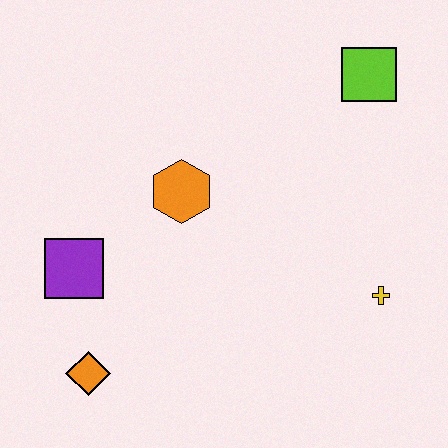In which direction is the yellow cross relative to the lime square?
The yellow cross is below the lime square.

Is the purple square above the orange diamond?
Yes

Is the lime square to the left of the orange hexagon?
No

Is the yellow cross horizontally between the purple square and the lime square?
No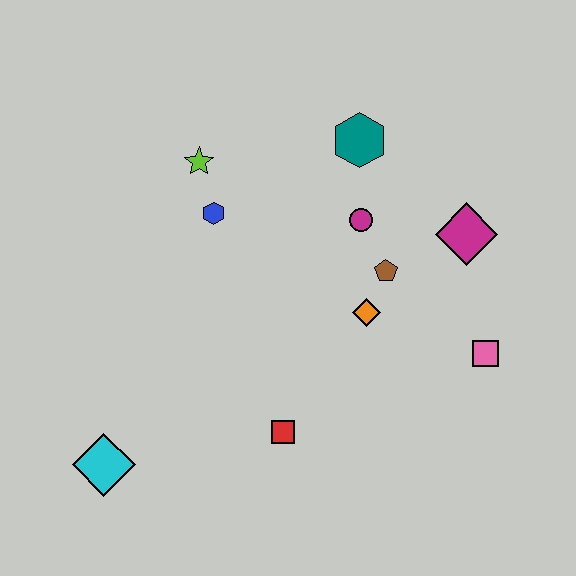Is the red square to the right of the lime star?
Yes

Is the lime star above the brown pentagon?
Yes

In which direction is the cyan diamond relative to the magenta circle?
The cyan diamond is to the left of the magenta circle.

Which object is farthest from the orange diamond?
The cyan diamond is farthest from the orange diamond.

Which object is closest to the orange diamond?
The brown pentagon is closest to the orange diamond.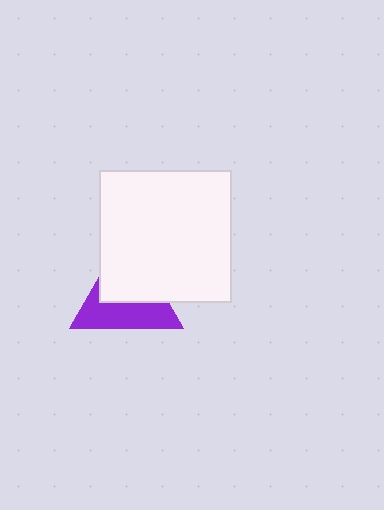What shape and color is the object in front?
The object in front is a white square.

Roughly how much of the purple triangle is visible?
About half of it is visible (roughly 49%).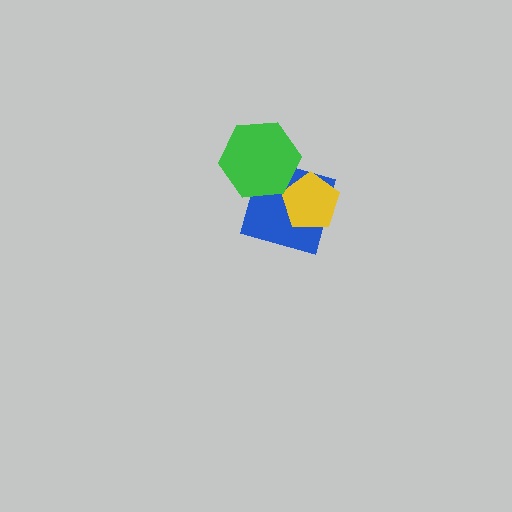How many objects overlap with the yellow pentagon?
1 object overlaps with the yellow pentagon.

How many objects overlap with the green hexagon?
1 object overlaps with the green hexagon.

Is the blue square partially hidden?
Yes, it is partially covered by another shape.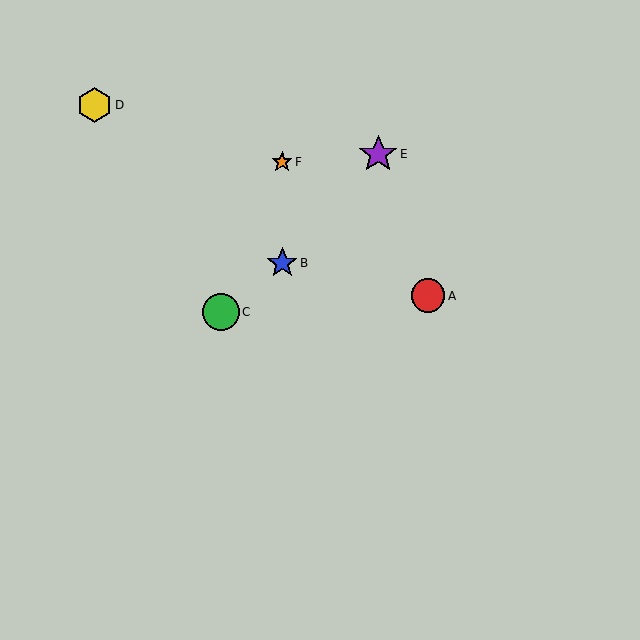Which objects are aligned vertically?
Objects B, F are aligned vertically.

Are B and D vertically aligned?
No, B is at x≈282 and D is at x≈95.